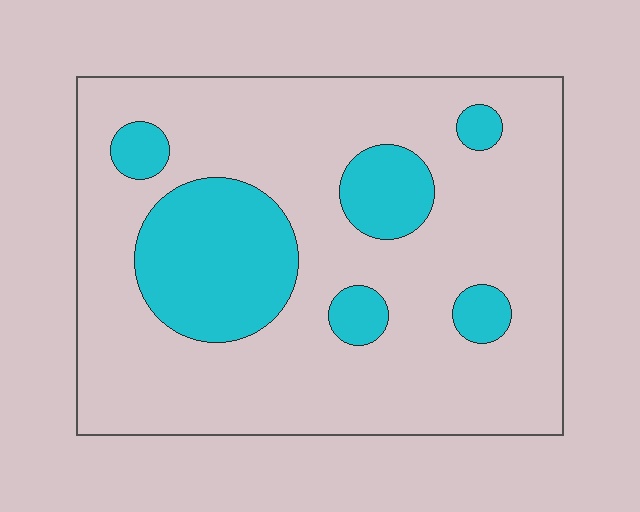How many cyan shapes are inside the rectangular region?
6.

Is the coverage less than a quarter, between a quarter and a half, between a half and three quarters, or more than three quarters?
Less than a quarter.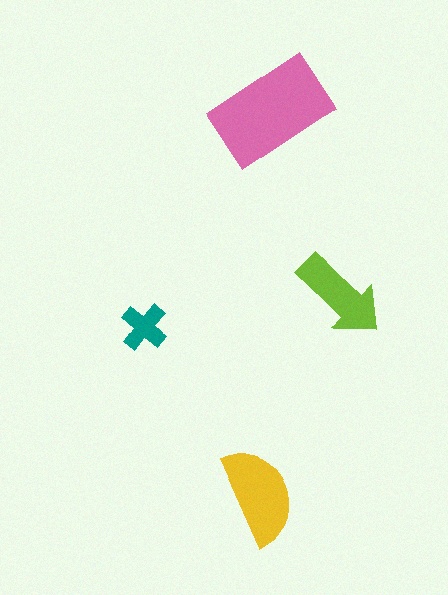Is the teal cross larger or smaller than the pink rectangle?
Smaller.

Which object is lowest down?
The yellow semicircle is bottommost.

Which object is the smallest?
The teal cross.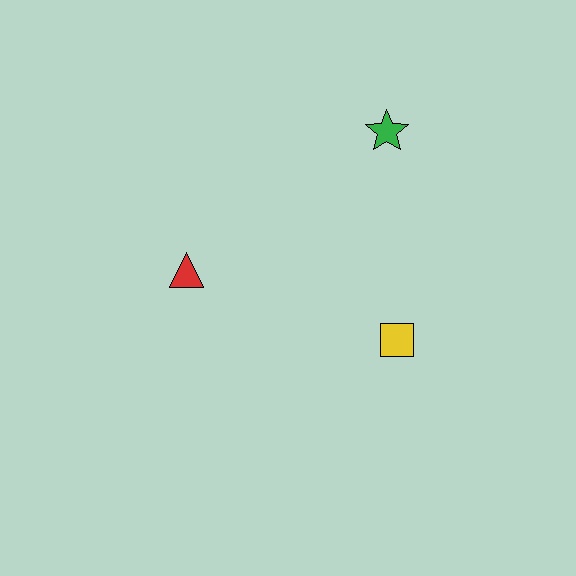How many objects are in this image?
There are 3 objects.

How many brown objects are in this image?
There are no brown objects.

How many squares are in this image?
There is 1 square.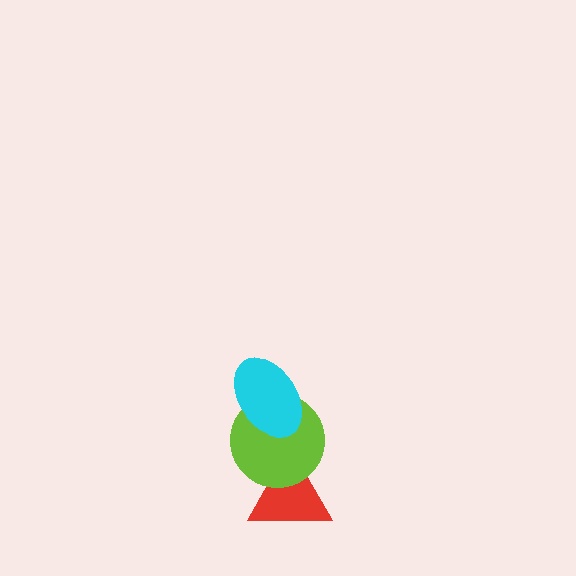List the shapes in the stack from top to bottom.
From top to bottom: the cyan ellipse, the lime circle, the red triangle.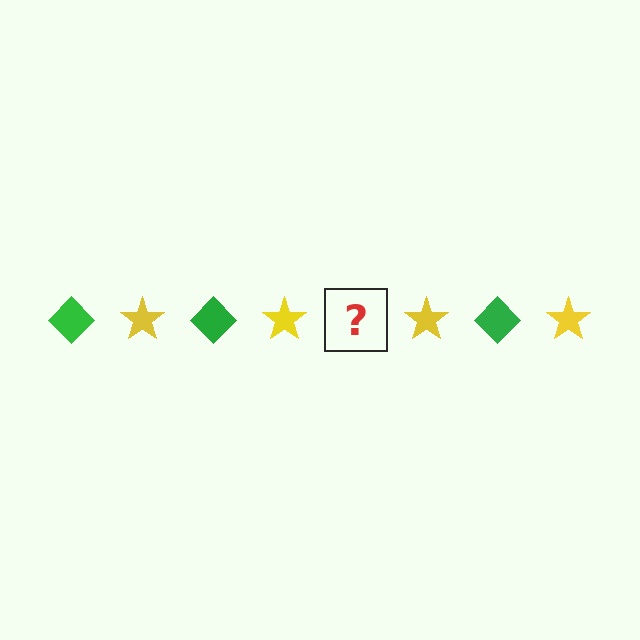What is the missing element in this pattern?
The missing element is a green diamond.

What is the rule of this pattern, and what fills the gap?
The rule is that the pattern alternates between green diamond and yellow star. The gap should be filled with a green diamond.